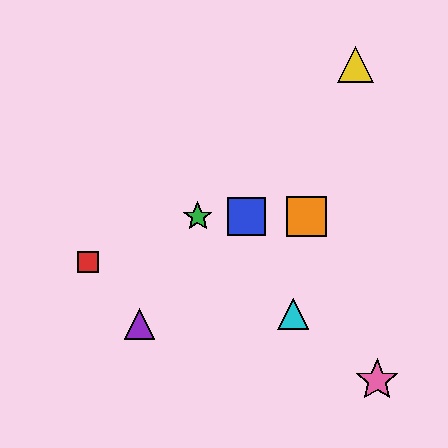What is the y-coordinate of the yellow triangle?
The yellow triangle is at y≈65.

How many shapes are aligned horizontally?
3 shapes (the blue square, the green star, the orange square) are aligned horizontally.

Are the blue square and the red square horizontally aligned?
No, the blue square is at y≈217 and the red square is at y≈262.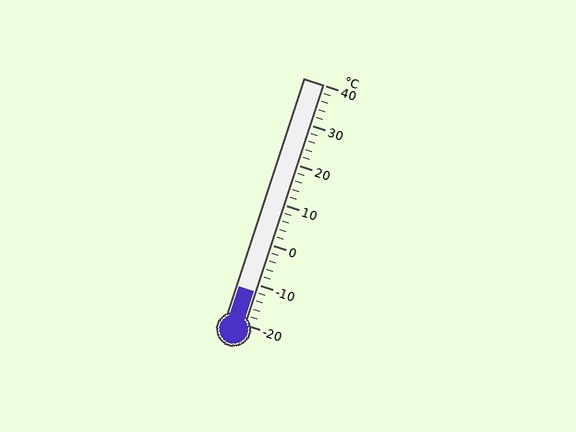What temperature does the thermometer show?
The thermometer shows approximately -12°C.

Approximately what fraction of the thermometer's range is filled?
The thermometer is filled to approximately 15% of its range.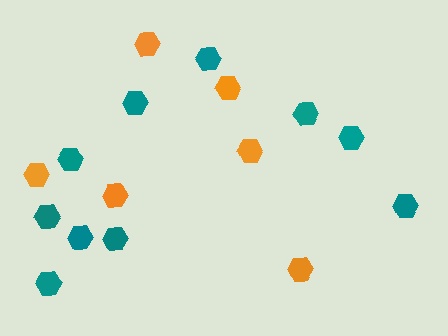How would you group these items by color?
There are 2 groups: one group of orange hexagons (6) and one group of teal hexagons (10).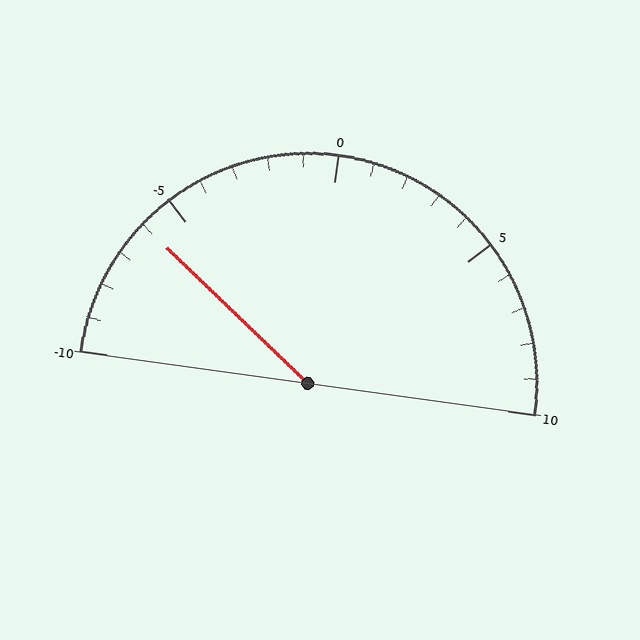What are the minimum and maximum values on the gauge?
The gauge ranges from -10 to 10.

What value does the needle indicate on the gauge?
The needle indicates approximately -6.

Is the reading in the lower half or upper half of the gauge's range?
The reading is in the lower half of the range (-10 to 10).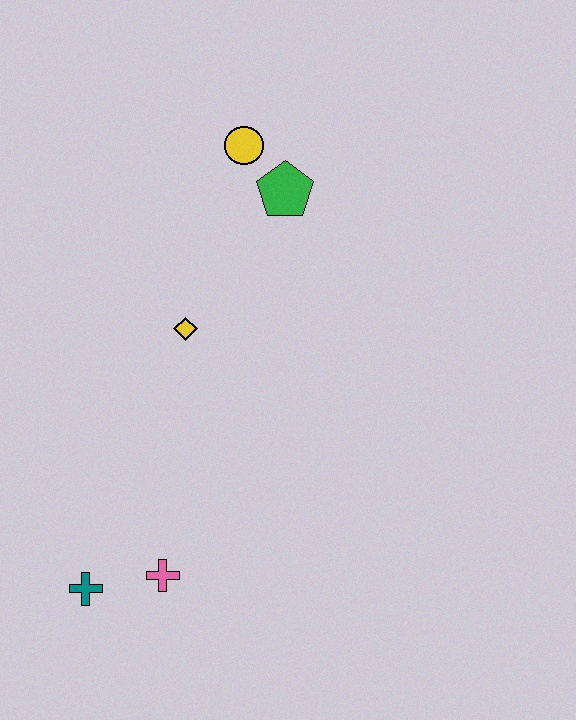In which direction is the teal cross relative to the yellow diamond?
The teal cross is below the yellow diamond.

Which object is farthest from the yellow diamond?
The teal cross is farthest from the yellow diamond.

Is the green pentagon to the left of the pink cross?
No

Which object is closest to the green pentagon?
The yellow circle is closest to the green pentagon.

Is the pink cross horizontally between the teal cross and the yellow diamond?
Yes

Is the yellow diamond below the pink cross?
No